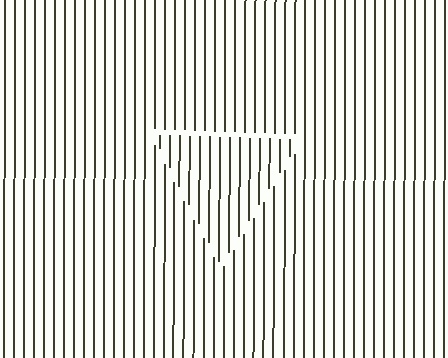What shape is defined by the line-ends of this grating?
An illusory triangle. The interior of the shape contains the same grating, shifted by half a period — the contour is defined by the phase discontinuity where line-ends from the inner and outer gratings abut.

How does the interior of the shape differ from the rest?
The interior of the shape contains the same grating, shifted by half a period — the contour is defined by the phase discontinuity where line-ends from the inner and outer gratings abut.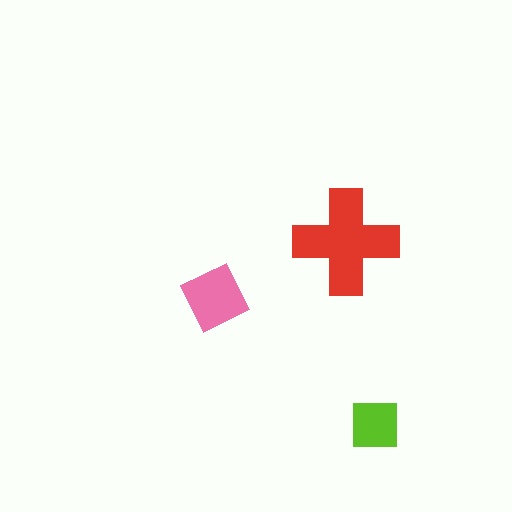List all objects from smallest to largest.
The lime square, the pink diamond, the red cross.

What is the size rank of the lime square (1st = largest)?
3rd.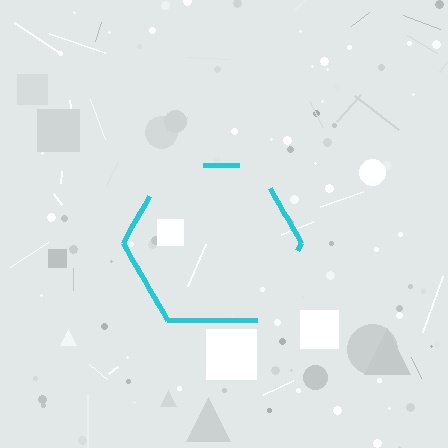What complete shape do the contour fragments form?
The contour fragments form a hexagon.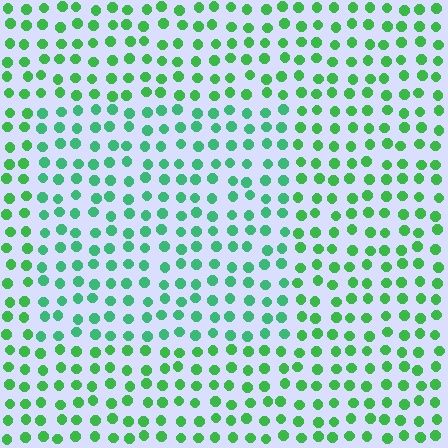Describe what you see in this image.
The image is filled with small green elements in a uniform arrangement. A rectangle-shaped region is visible where the elements are tinted to a slightly different hue, forming a subtle color boundary.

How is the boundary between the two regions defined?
The boundary is defined purely by a slight shift in hue (about 23 degrees). Spacing, size, and orientation are identical on both sides.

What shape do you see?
I see a rectangle.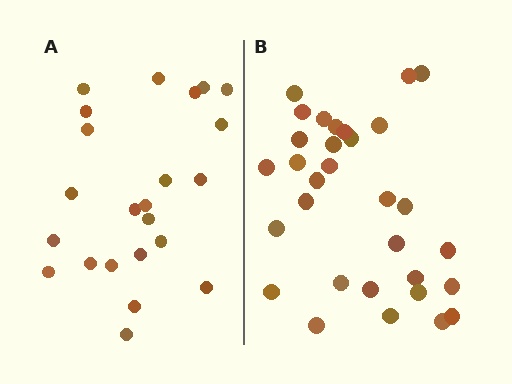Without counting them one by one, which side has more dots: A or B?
Region B (the right region) has more dots.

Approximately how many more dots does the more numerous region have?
Region B has roughly 8 or so more dots than region A.